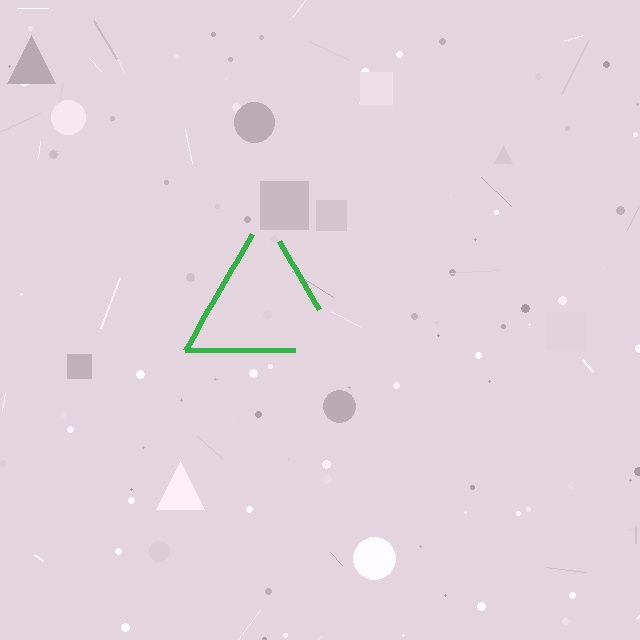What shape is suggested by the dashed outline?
The dashed outline suggests a triangle.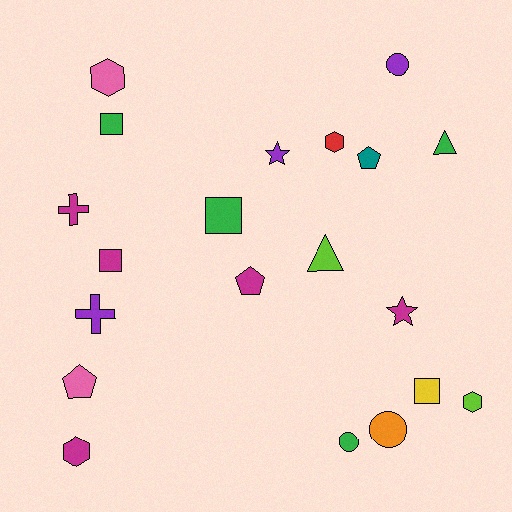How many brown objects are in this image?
There are no brown objects.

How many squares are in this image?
There are 4 squares.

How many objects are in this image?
There are 20 objects.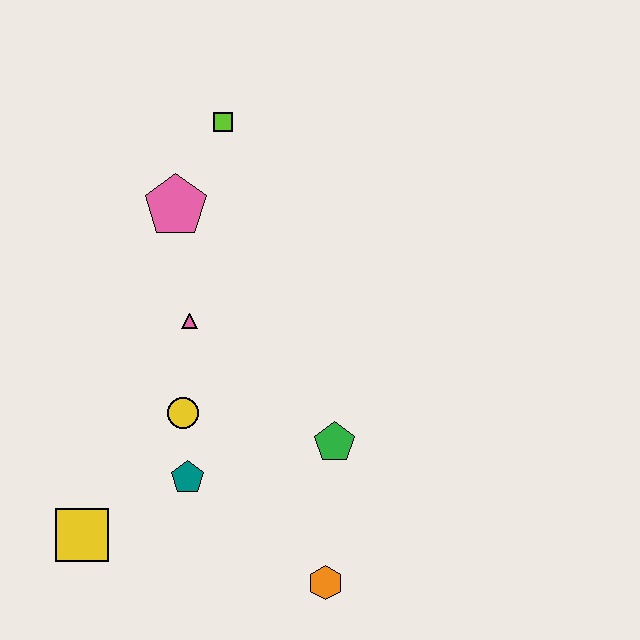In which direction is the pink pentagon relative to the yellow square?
The pink pentagon is above the yellow square.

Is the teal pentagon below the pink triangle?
Yes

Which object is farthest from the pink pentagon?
The orange hexagon is farthest from the pink pentagon.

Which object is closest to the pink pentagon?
The lime square is closest to the pink pentagon.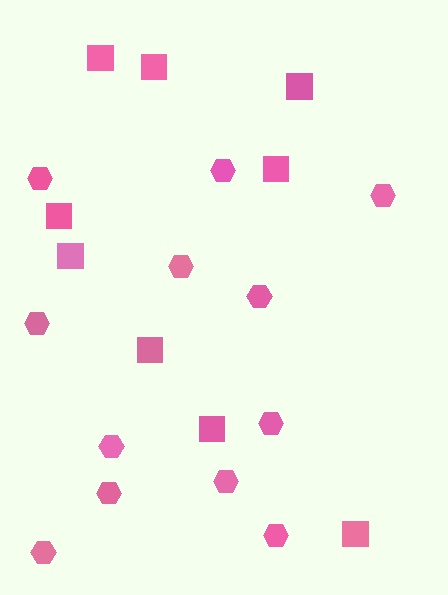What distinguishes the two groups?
There are 2 groups: one group of hexagons (12) and one group of squares (9).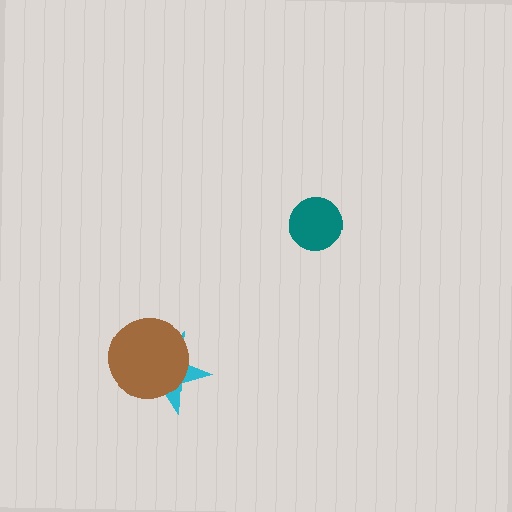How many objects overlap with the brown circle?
1 object overlaps with the brown circle.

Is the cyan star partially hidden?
Yes, it is partially covered by another shape.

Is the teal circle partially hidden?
No, no other shape covers it.